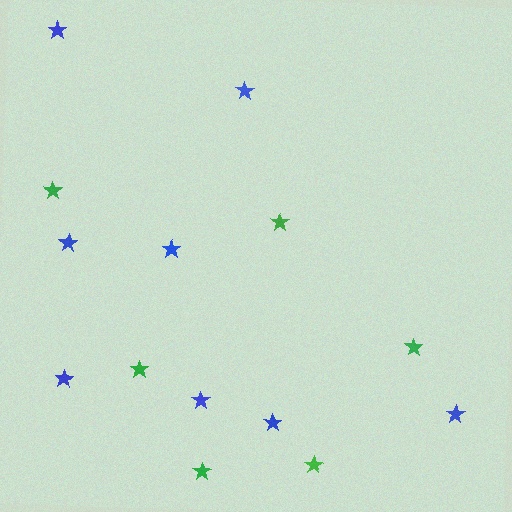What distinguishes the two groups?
There are 2 groups: one group of green stars (6) and one group of blue stars (8).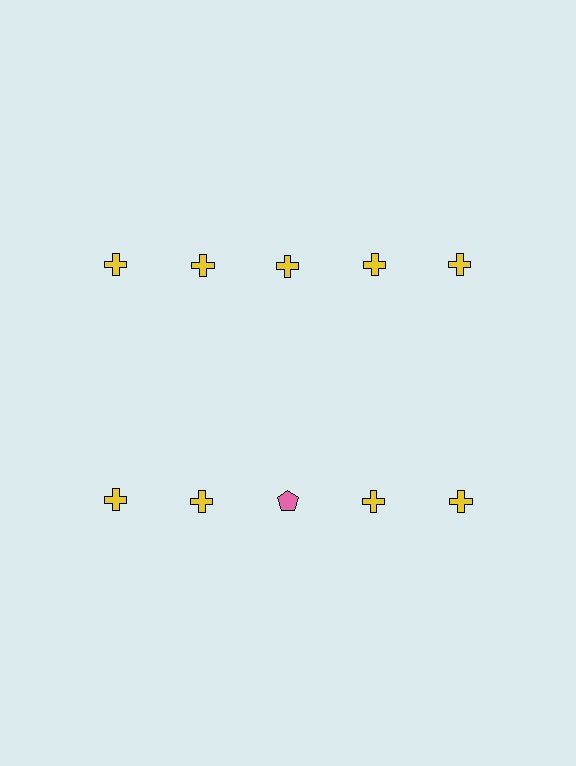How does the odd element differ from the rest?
It differs in both color (pink instead of yellow) and shape (pentagon instead of cross).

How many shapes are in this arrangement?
There are 10 shapes arranged in a grid pattern.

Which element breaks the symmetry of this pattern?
The pink pentagon in the second row, center column breaks the symmetry. All other shapes are yellow crosses.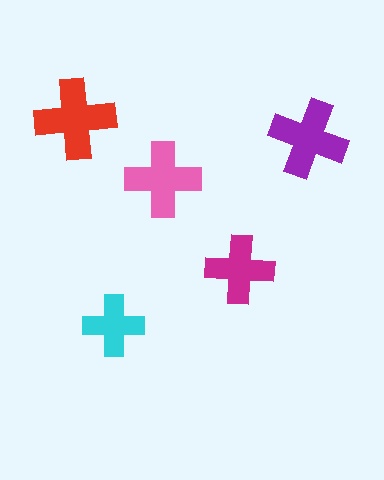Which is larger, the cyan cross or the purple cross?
The purple one.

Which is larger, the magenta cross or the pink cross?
The pink one.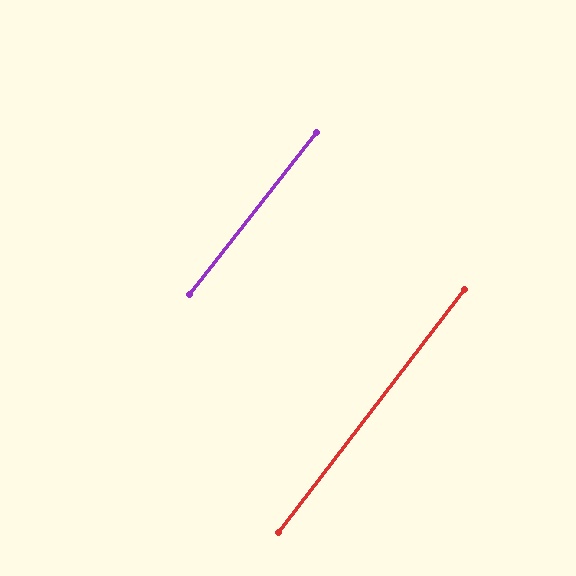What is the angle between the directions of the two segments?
Approximately 0 degrees.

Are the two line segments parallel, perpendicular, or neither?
Parallel — their directions differ by only 0.5°.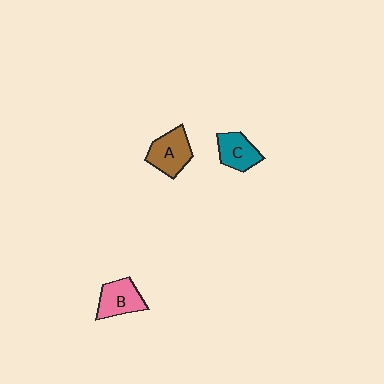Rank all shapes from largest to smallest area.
From largest to smallest: A (brown), B (pink), C (teal).